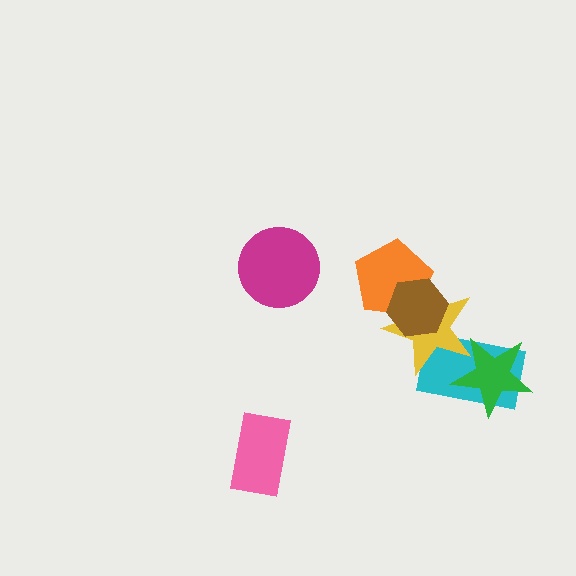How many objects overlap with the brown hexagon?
2 objects overlap with the brown hexagon.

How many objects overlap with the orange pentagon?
2 objects overlap with the orange pentagon.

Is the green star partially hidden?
No, no other shape covers it.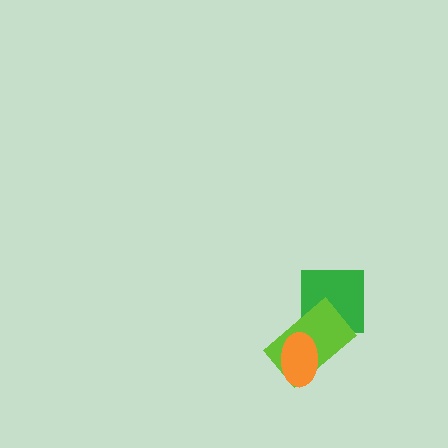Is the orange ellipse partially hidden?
No, no other shape covers it.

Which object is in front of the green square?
The lime rectangle is in front of the green square.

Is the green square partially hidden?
Yes, it is partially covered by another shape.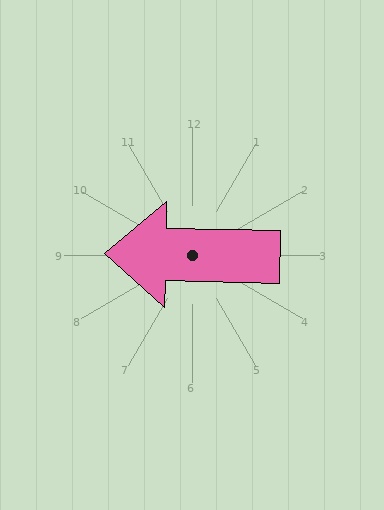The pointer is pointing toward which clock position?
Roughly 9 o'clock.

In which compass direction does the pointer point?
West.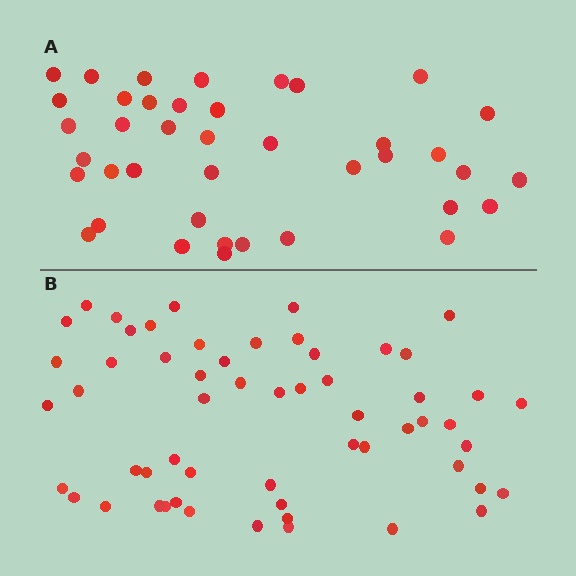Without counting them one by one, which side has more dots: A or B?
Region B (the bottom region) has more dots.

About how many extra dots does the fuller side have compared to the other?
Region B has approximately 15 more dots than region A.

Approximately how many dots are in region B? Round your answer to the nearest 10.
About 60 dots. (The exact count is 57, which rounds to 60.)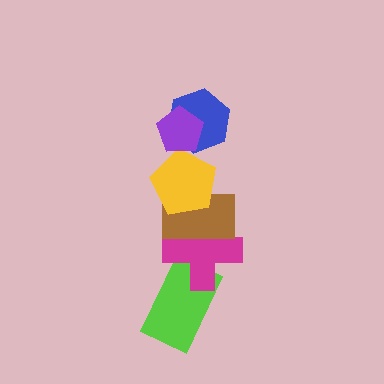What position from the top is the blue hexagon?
The blue hexagon is 2nd from the top.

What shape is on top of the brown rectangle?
The yellow pentagon is on top of the brown rectangle.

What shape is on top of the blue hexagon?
The purple pentagon is on top of the blue hexagon.